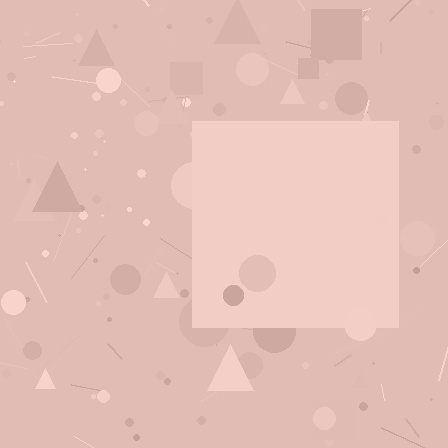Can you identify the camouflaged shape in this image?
The camouflaged shape is a square.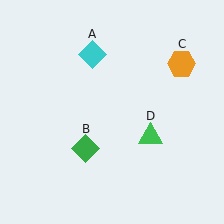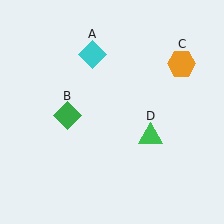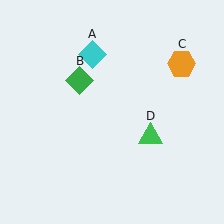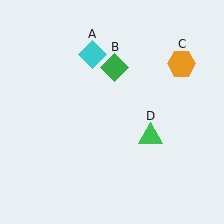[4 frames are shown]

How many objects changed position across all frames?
1 object changed position: green diamond (object B).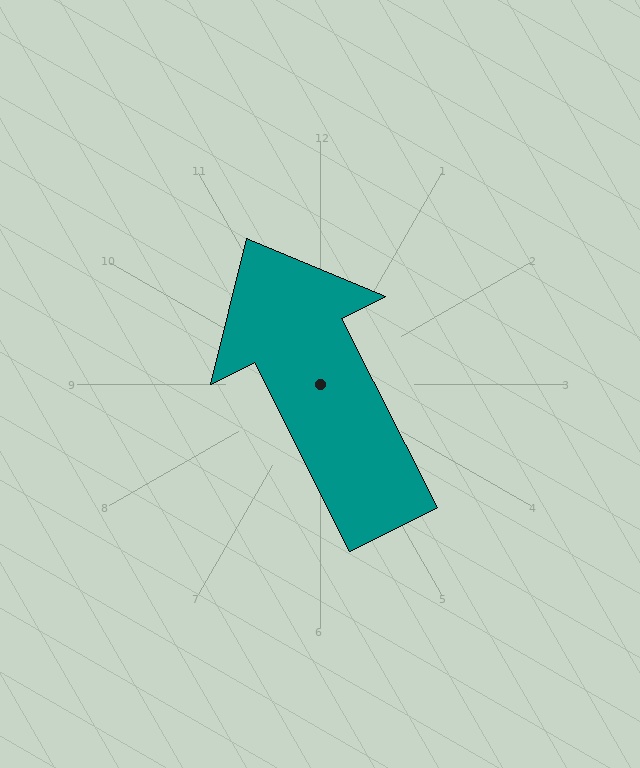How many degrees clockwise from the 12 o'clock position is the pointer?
Approximately 333 degrees.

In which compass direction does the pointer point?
Northwest.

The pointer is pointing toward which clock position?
Roughly 11 o'clock.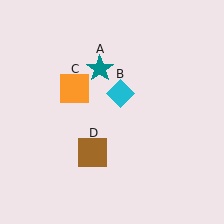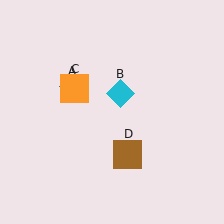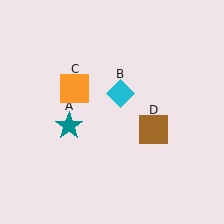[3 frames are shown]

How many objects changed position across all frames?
2 objects changed position: teal star (object A), brown square (object D).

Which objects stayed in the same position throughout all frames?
Cyan diamond (object B) and orange square (object C) remained stationary.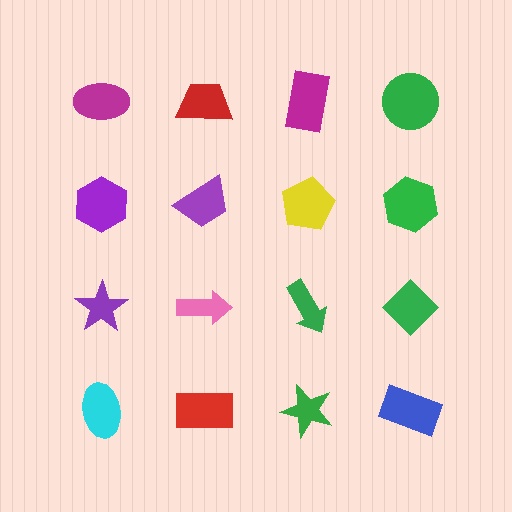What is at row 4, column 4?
A blue rectangle.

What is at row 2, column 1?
A purple hexagon.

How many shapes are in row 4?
4 shapes.